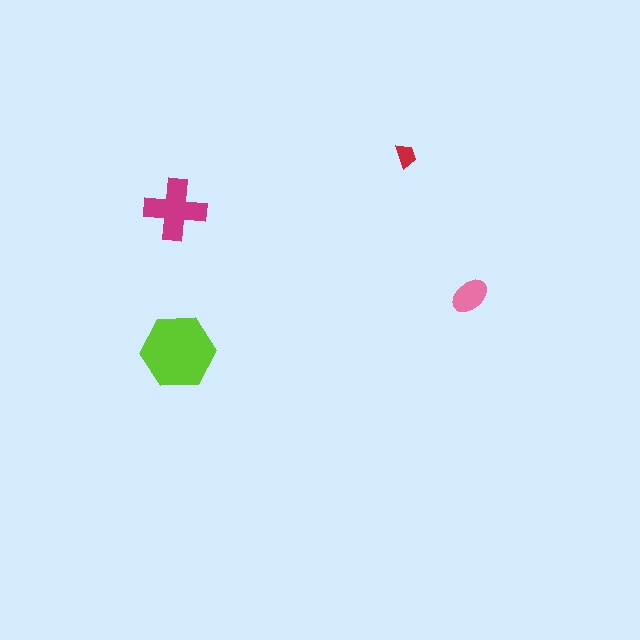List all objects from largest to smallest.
The lime hexagon, the magenta cross, the pink ellipse, the red trapezoid.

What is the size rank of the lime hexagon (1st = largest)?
1st.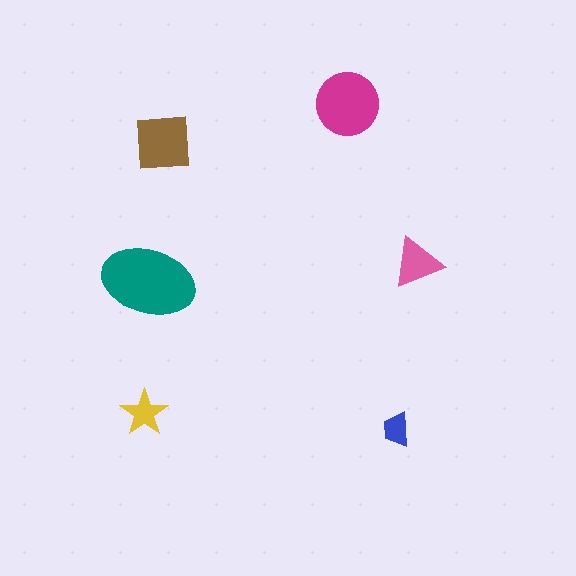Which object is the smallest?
The blue trapezoid.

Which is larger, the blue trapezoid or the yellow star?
The yellow star.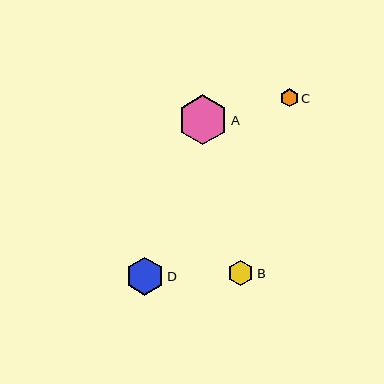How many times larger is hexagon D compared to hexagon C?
Hexagon D is approximately 2.2 times the size of hexagon C.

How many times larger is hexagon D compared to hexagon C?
Hexagon D is approximately 2.2 times the size of hexagon C.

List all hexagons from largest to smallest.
From largest to smallest: A, D, B, C.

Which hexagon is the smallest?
Hexagon C is the smallest with a size of approximately 18 pixels.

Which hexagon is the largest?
Hexagon A is the largest with a size of approximately 50 pixels.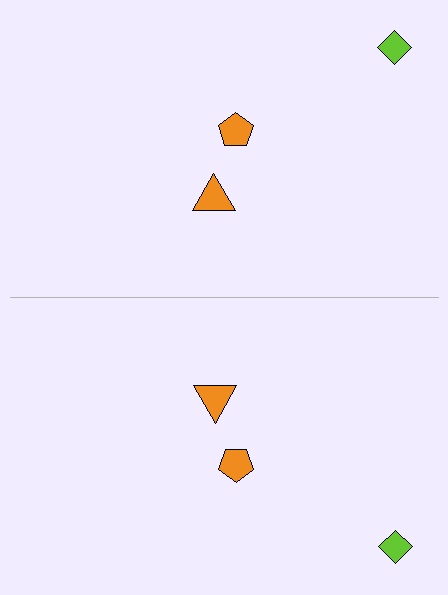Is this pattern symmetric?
Yes, this pattern has bilateral (reflection) symmetry.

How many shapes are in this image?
There are 6 shapes in this image.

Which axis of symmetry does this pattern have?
The pattern has a horizontal axis of symmetry running through the center of the image.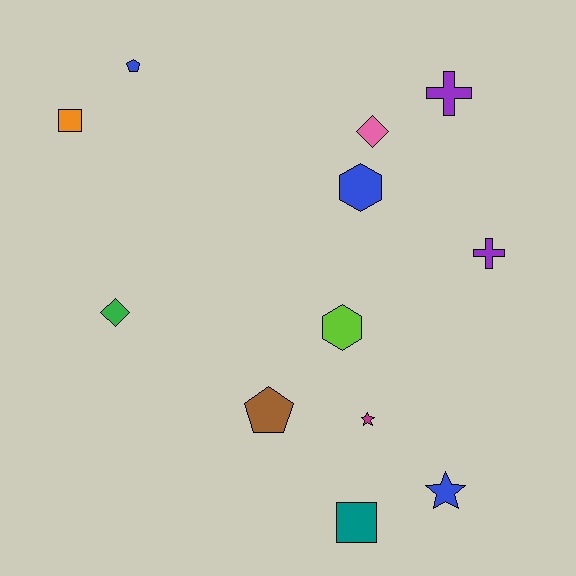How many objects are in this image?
There are 12 objects.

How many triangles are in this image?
There are no triangles.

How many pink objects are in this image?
There is 1 pink object.